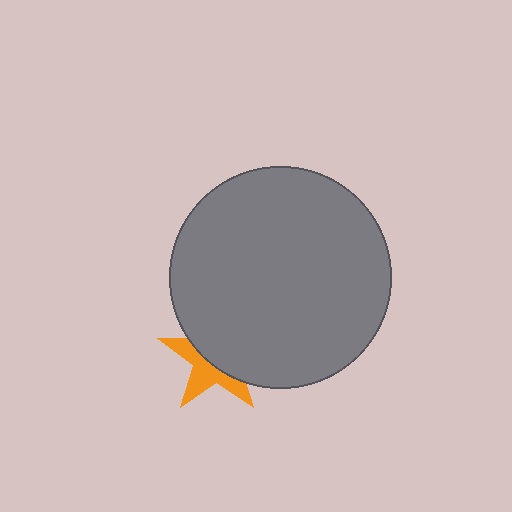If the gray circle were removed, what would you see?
You would see the complete orange star.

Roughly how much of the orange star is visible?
A small part of it is visible (roughly 43%).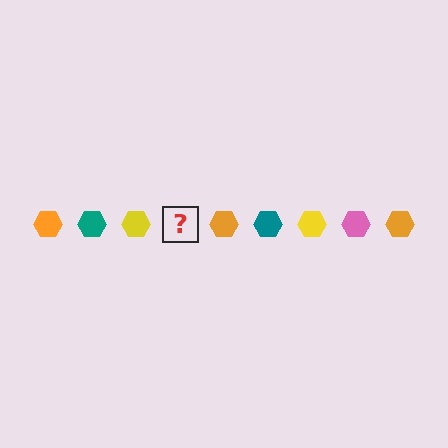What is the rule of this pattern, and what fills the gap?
The rule is that the pattern cycles through orange, teal, yellow, pink hexagons. The gap should be filled with a pink hexagon.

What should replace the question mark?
The question mark should be replaced with a pink hexagon.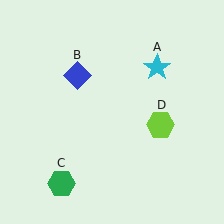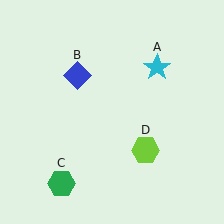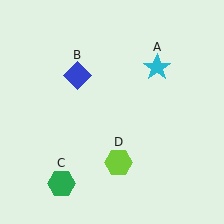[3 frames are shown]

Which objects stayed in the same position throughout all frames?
Cyan star (object A) and blue diamond (object B) and green hexagon (object C) remained stationary.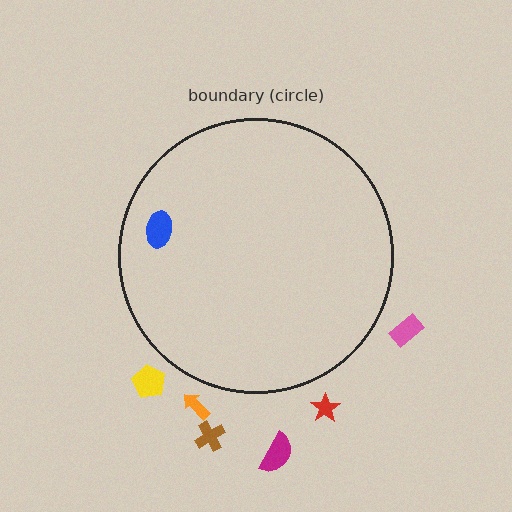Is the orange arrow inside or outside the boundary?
Outside.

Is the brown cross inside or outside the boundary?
Outside.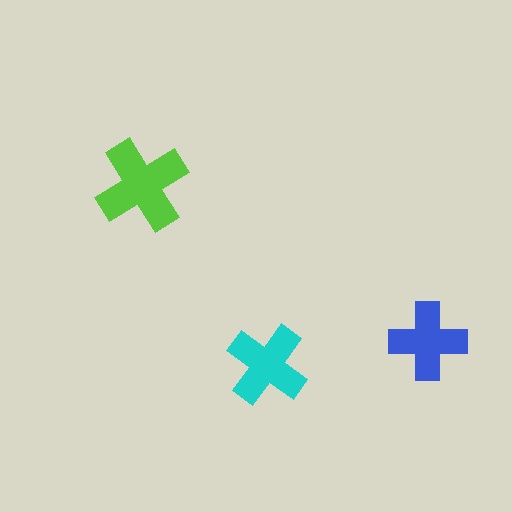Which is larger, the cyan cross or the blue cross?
The cyan one.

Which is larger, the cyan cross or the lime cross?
The lime one.